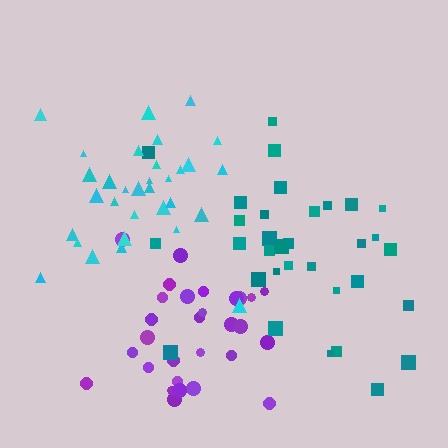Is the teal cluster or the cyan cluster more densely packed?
Cyan.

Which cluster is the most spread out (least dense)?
Teal.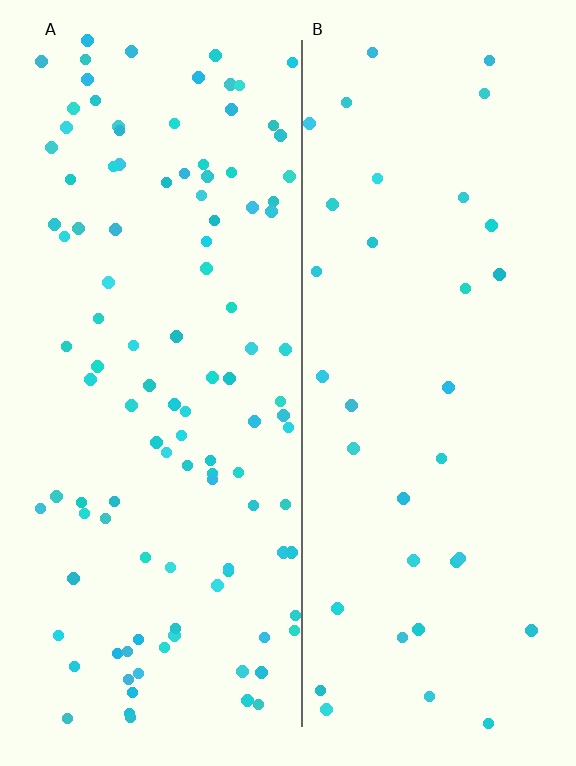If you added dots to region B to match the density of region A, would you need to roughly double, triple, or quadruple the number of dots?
Approximately triple.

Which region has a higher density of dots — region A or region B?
A (the left).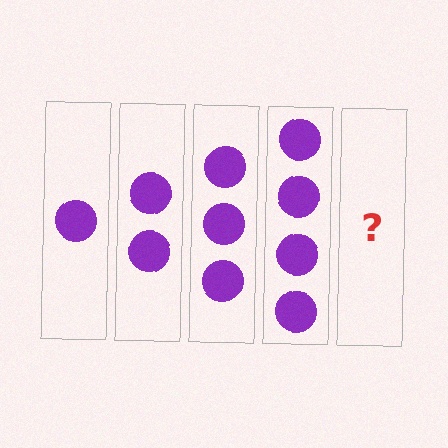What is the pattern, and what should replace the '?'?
The pattern is that each step adds one more circle. The '?' should be 5 circles.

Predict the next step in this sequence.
The next step is 5 circles.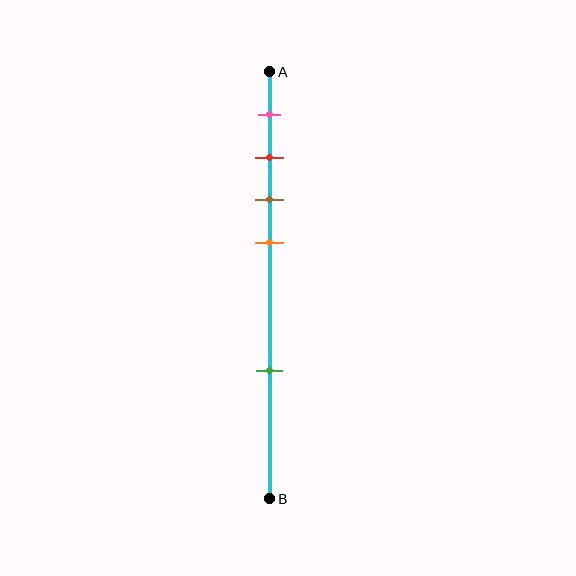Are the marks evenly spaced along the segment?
No, the marks are not evenly spaced.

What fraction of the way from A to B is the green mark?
The green mark is approximately 70% (0.7) of the way from A to B.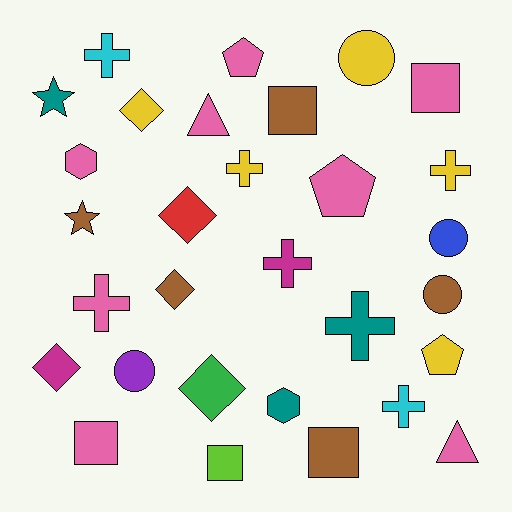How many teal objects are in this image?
There are 3 teal objects.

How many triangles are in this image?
There are 2 triangles.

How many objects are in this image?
There are 30 objects.